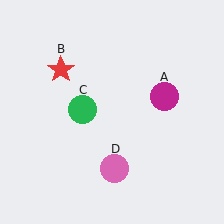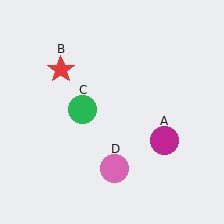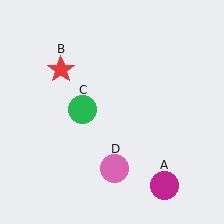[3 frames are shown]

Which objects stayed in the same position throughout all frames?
Red star (object B) and green circle (object C) and pink circle (object D) remained stationary.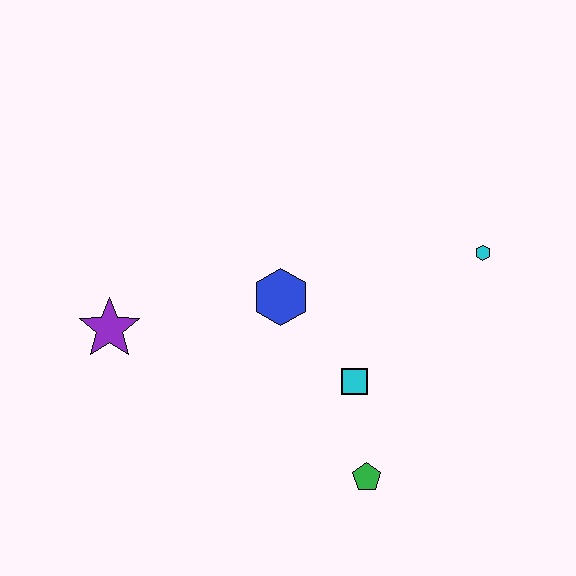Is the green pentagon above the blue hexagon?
No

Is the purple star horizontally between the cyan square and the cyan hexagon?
No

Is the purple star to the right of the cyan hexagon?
No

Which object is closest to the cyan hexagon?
The cyan square is closest to the cyan hexagon.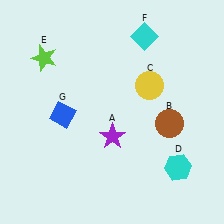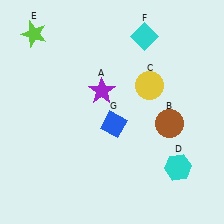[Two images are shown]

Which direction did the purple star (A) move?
The purple star (A) moved up.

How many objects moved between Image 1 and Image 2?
3 objects moved between the two images.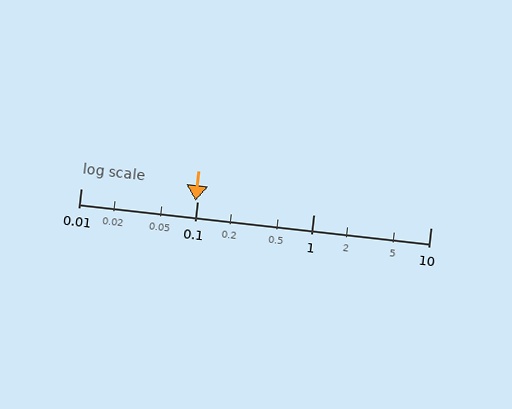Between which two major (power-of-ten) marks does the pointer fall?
The pointer is between 0.01 and 0.1.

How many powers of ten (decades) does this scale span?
The scale spans 3 decades, from 0.01 to 10.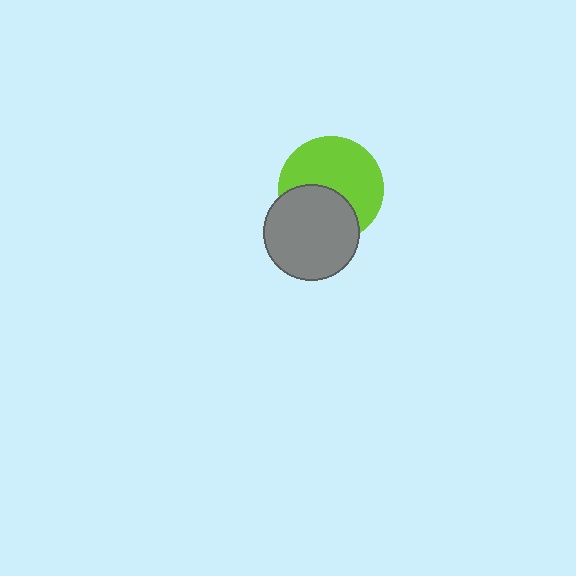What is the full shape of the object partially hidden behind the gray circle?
The partially hidden object is a lime circle.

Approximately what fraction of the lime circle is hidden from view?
Roughly 39% of the lime circle is hidden behind the gray circle.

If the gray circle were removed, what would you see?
You would see the complete lime circle.